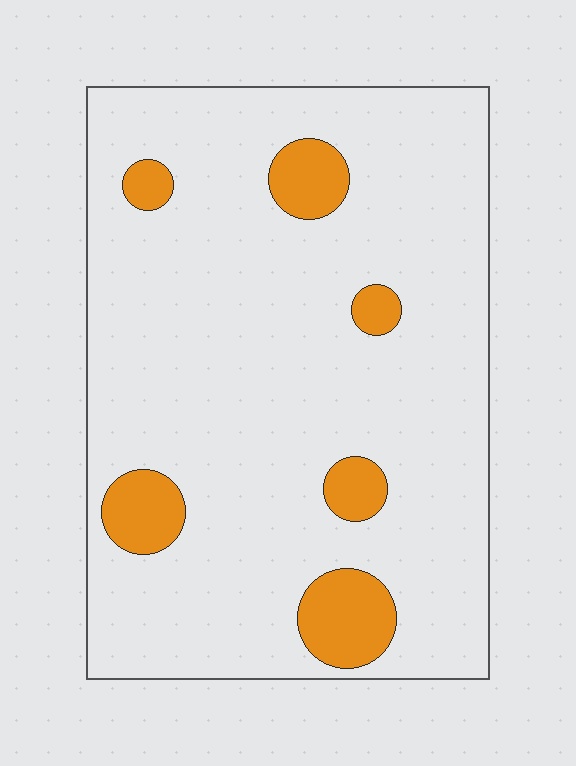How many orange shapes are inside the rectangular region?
6.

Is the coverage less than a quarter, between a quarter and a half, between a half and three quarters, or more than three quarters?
Less than a quarter.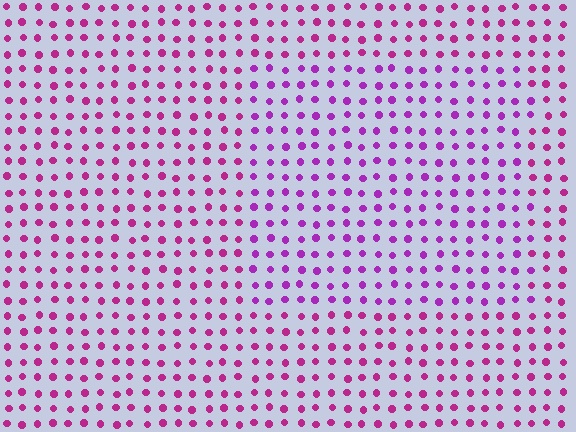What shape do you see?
I see a rectangle.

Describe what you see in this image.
The image is filled with small magenta elements in a uniform arrangement. A rectangle-shaped region is visible where the elements are tinted to a slightly different hue, forming a subtle color boundary.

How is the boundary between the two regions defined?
The boundary is defined purely by a slight shift in hue (about 26 degrees). Spacing, size, and orientation are identical on both sides.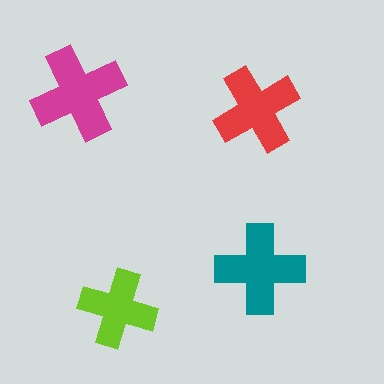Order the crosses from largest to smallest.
the magenta one, the teal one, the red one, the lime one.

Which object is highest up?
The magenta cross is topmost.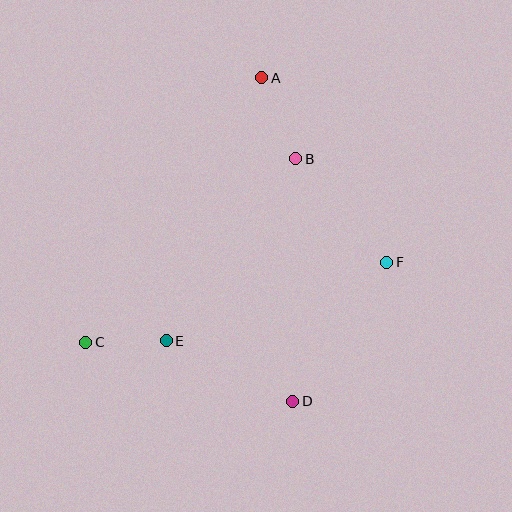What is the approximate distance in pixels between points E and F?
The distance between E and F is approximately 234 pixels.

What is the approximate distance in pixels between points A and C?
The distance between A and C is approximately 318 pixels.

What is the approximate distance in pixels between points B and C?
The distance between B and C is approximately 279 pixels.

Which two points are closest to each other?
Points C and E are closest to each other.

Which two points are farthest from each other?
Points A and D are farthest from each other.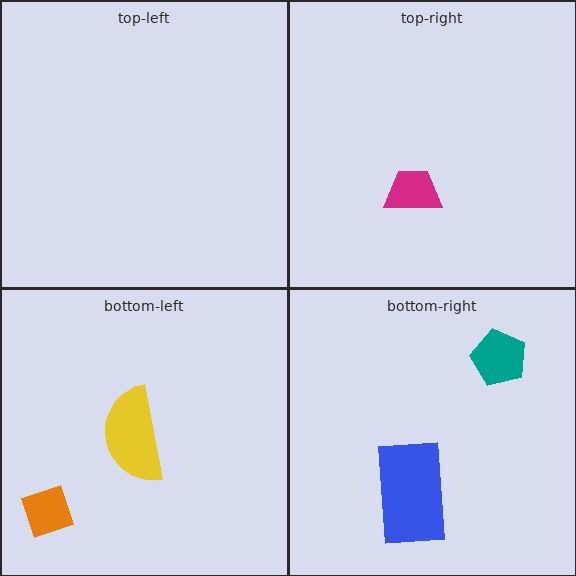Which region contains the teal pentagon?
The bottom-right region.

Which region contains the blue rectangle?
The bottom-right region.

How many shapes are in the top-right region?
1.